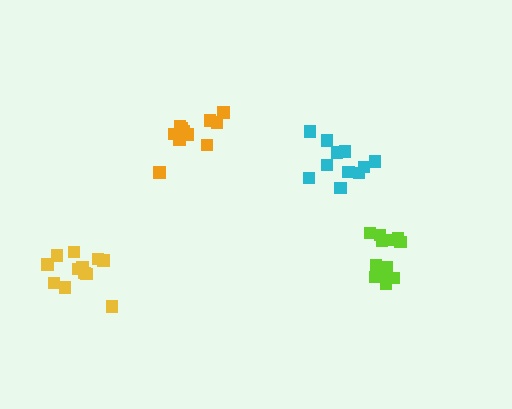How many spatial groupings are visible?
There are 4 spatial groupings.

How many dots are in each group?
Group 1: 12 dots, Group 2: 11 dots, Group 3: 12 dots, Group 4: 11 dots (46 total).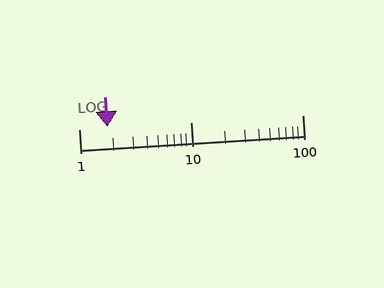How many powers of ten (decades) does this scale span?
The scale spans 2 decades, from 1 to 100.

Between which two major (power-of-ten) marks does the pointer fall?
The pointer is between 1 and 10.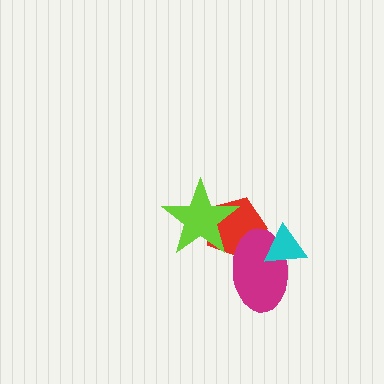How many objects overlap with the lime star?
1 object overlaps with the lime star.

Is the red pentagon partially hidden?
Yes, it is partially covered by another shape.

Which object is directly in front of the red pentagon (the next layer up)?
The magenta ellipse is directly in front of the red pentagon.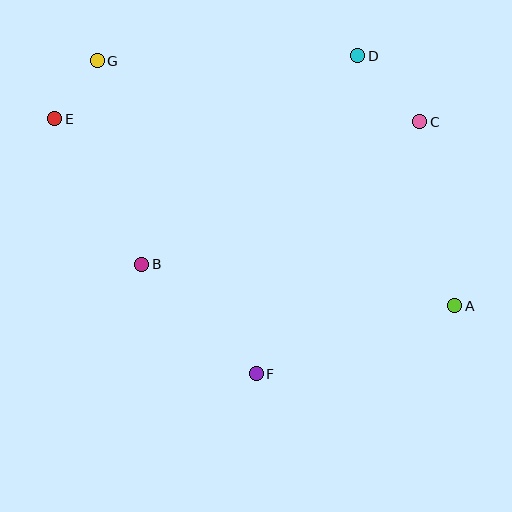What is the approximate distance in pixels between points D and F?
The distance between D and F is approximately 334 pixels.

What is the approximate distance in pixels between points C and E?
The distance between C and E is approximately 365 pixels.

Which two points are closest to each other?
Points E and G are closest to each other.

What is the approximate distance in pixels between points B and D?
The distance between B and D is approximately 300 pixels.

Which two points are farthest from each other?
Points A and E are farthest from each other.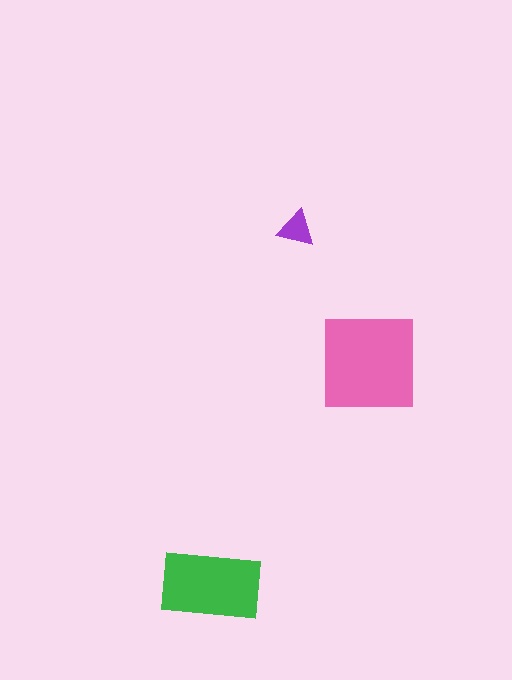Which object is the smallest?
The purple triangle.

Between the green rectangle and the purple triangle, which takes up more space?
The green rectangle.